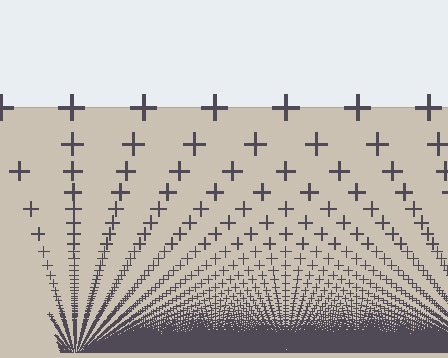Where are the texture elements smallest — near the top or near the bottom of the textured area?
Near the bottom.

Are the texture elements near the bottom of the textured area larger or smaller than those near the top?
Smaller. The gradient is inverted — elements near the bottom are smaller and denser.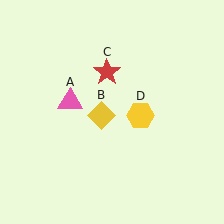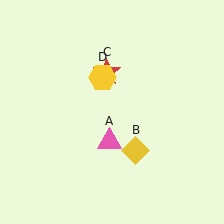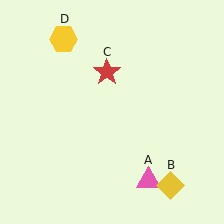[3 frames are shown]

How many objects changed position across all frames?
3 objects changed position: pink triangle (object A), yellow diamond (object B), yellow hexagon (object D).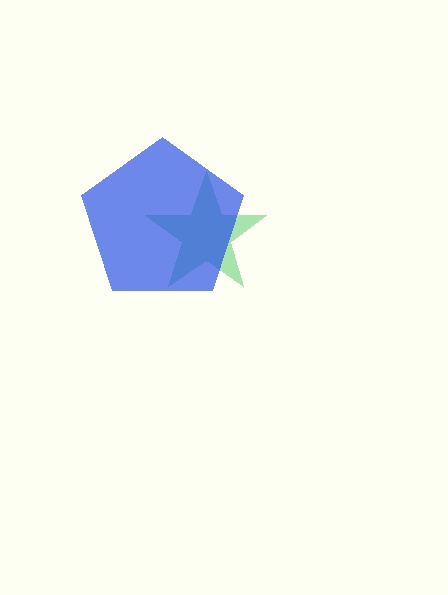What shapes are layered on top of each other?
The layered shapes are: a green star, a blue pentagon.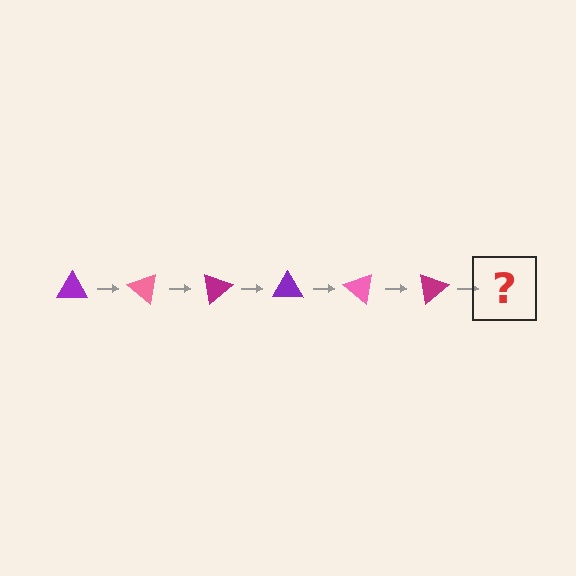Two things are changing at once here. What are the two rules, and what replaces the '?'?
The two rules are that it rotates 40 degrees each step and the color cycles through purple, pink, and magenta. The '?' should be a purple triangle, rotated 240 degrees from the start.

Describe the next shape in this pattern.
It should be a purple triangle, rotated 240 degrees from the start.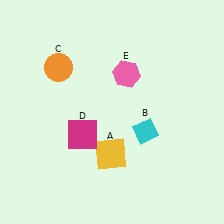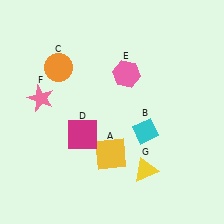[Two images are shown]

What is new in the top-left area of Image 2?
A pink star (F) was added in the top-left area of Image 2.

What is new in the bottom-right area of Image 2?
A yellow triangle (G) was added in the bottom-right area of Image 2.